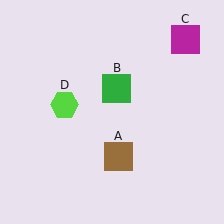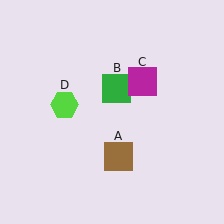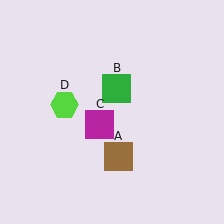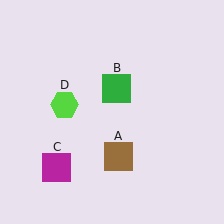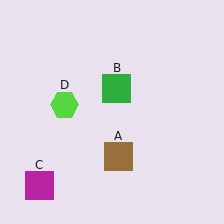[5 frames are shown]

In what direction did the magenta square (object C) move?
The magenta square (object C) moved down and to the left.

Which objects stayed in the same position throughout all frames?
Brown square (object A) and green square (object B) and lime hexagon (object D) remained stationary.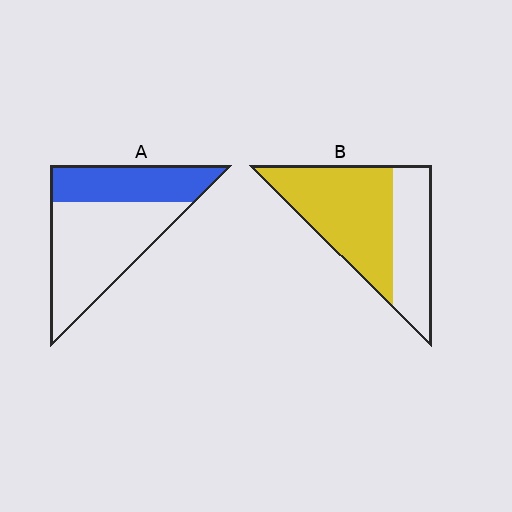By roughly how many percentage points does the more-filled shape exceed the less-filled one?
By roughly 25 percentage points (B over A).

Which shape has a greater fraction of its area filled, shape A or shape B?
Shape B.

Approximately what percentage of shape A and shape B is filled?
A is approximately 35% and B is approximately 60%.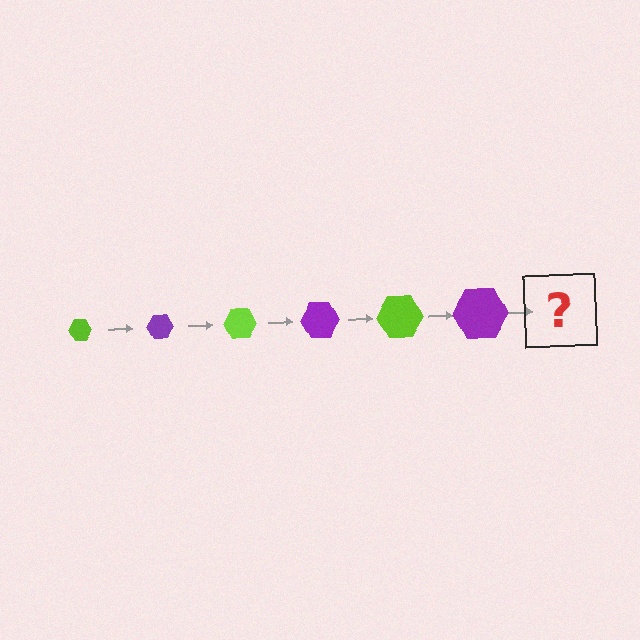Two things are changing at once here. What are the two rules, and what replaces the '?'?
The two rules are that the hexagon grows larger each step and the color cycles through lime and purple. The '?' should be a lime hexagon, larger than the previous one.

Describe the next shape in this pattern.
It should be a lime hexagon, larger than the previous one.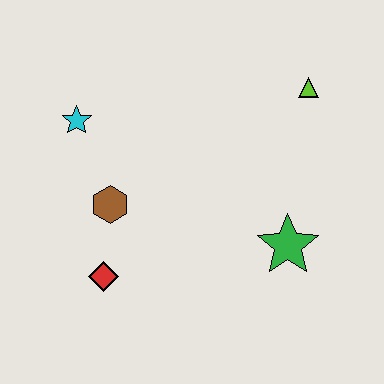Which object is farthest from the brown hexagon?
The lime triangle is farthest from the brown hexagon.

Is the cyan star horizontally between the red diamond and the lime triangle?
No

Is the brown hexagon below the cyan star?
Yes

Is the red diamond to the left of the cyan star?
No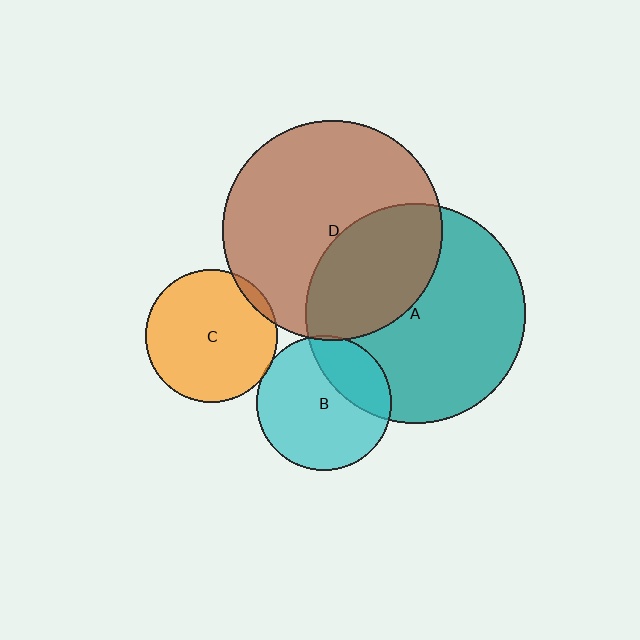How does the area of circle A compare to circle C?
Approximately 2.7 times.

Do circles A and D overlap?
Yes.